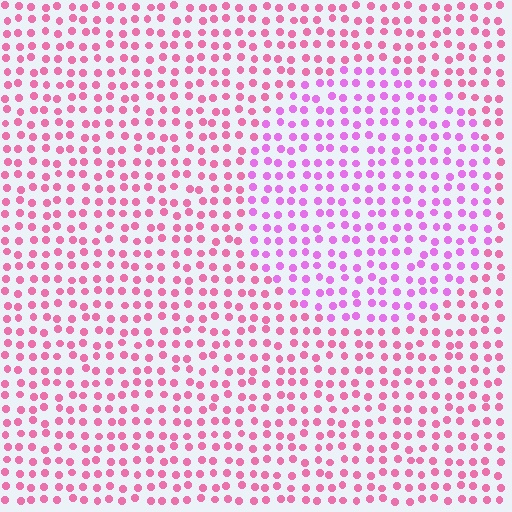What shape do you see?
I see a circle.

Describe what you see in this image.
The image is filled with small pink elements in a uniform arrangement. A circle-shaped region is visible where the elements are tinted to a slightly different hue, forming a subtle color boundary.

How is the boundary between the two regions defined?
The boundary is defined purely by a slight shift in hue (about 34 degrees). Spacing, size, and orientation are identical on both sides.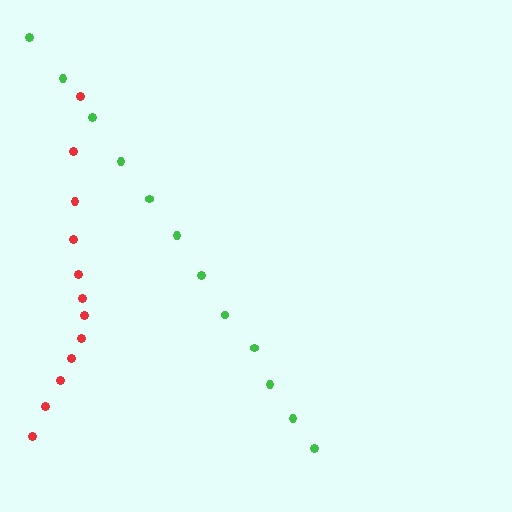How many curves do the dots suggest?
There are 2 distinct paths.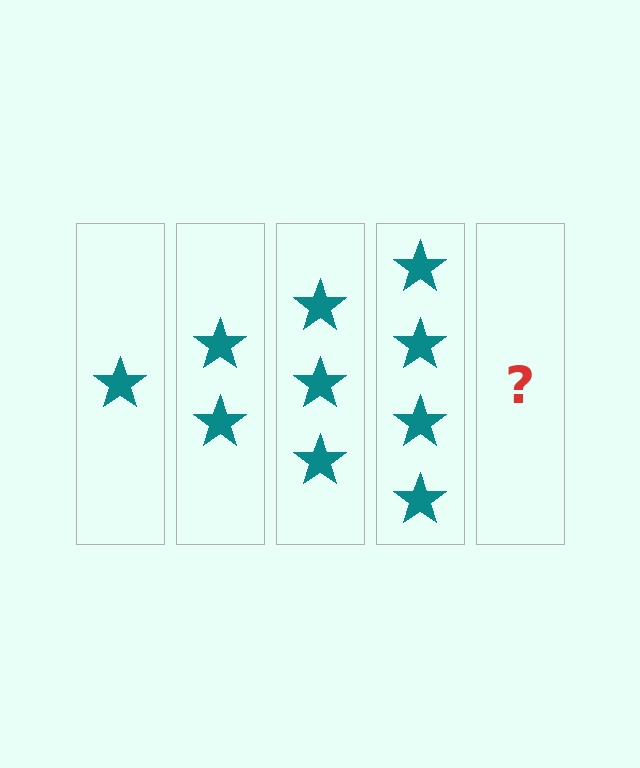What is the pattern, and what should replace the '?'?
The pattern is that each step adds one more star. The '?' should be 5 stars.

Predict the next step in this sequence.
The next step is 5 stars.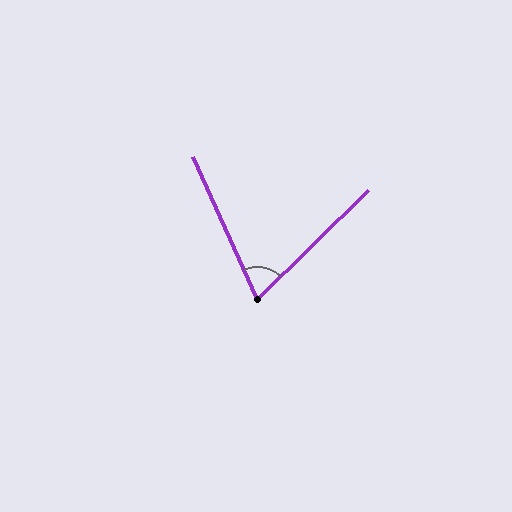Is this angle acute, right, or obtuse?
It is acute.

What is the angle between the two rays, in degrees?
Approximately 70 degrees.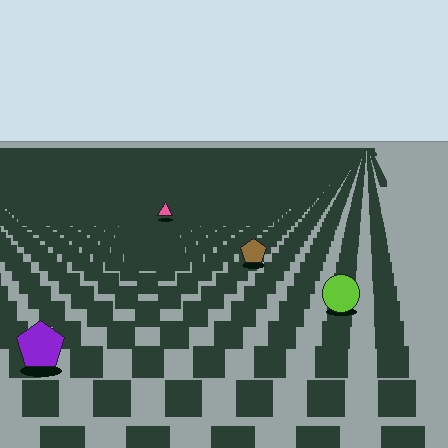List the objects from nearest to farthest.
From nearest to farthest: the purple pentagon, the lime circle, the brown pentagon, the pink triangle.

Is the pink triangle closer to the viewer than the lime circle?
No. The lime circle is closer — you can tell from the texture gradient: the ground texture is coarser near it.